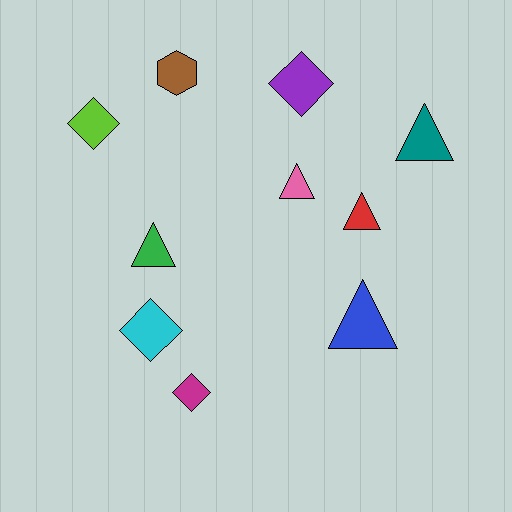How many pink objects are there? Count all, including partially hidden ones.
There is 1 pink object.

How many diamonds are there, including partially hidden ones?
There are 4 diamonds.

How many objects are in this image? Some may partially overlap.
There are 10 objects.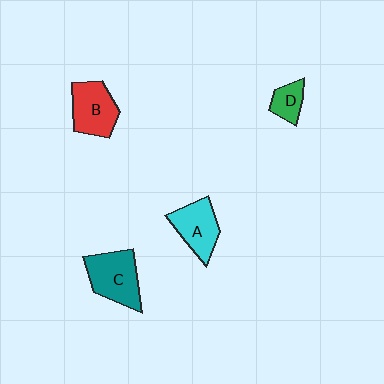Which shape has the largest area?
Shape C (teal).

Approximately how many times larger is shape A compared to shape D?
Approximately 1.9 times.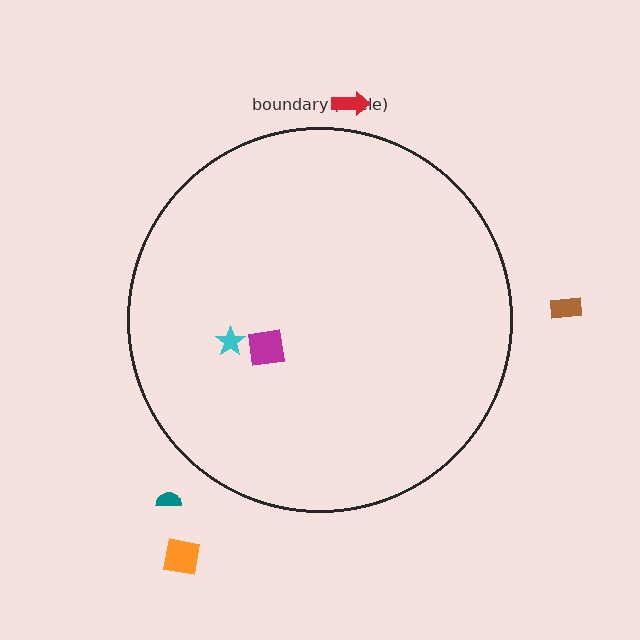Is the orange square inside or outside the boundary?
Outside.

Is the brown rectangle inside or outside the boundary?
Outside.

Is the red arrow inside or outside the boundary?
Outside.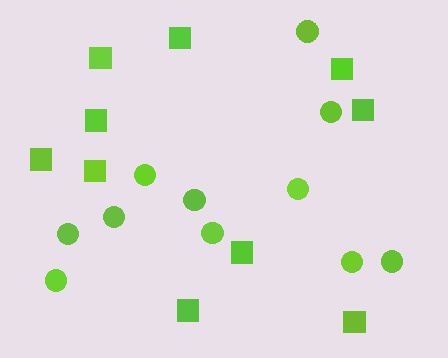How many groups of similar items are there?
There are 2 groups: one group of circles (11) and one group of squares (10).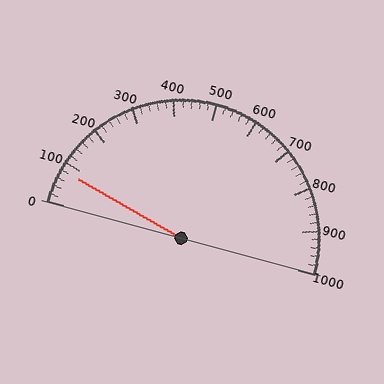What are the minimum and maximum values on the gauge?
The gauge ranges from 0 to 1000.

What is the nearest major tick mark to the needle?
The nearest major tick mark is 100.